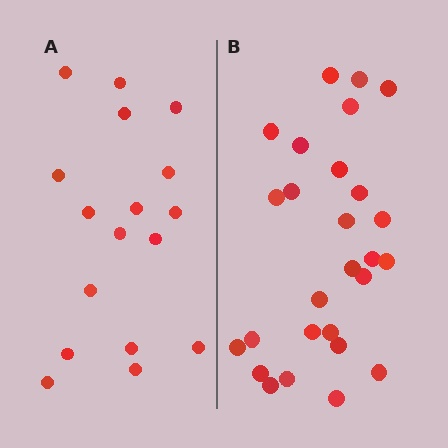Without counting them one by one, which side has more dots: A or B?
Region B (the right region) has more dots.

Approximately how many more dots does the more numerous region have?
Region B has roughly 10 or so more dots than region A.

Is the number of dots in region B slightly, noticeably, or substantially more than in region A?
Region B has substantially more. The ratio is roughly 1.6 to 1.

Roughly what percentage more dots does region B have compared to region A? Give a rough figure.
About 60% more.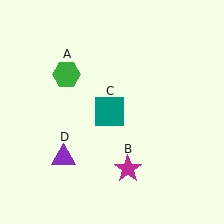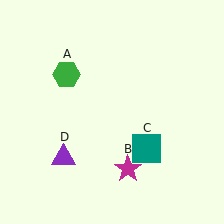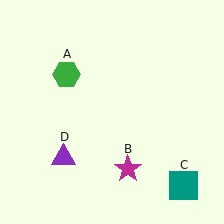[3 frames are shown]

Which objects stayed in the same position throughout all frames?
Green hexagon (object A) and magenta star (object B) and purple triangle (object D) remained stationary.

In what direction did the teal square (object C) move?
The teal square (object C) moved down and to the right.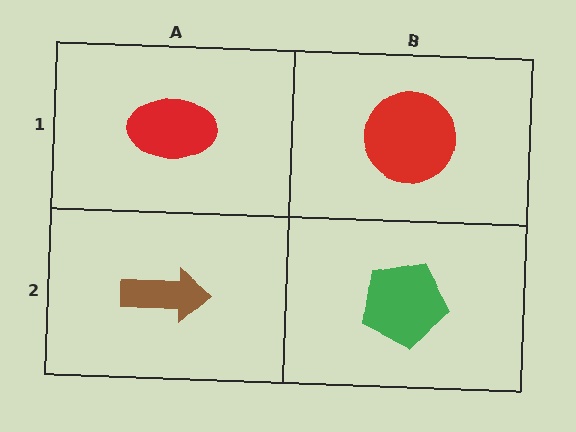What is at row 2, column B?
A green pentagon.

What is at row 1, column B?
A red circle.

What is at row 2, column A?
A brown arrow.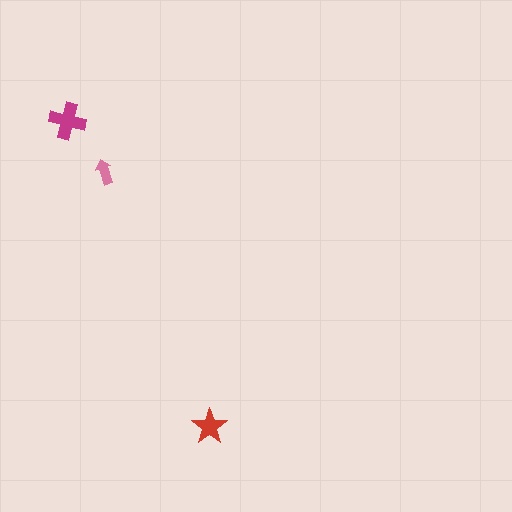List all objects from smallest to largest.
The pink arrow, the red star, the magenta cross.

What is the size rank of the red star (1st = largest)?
2nd.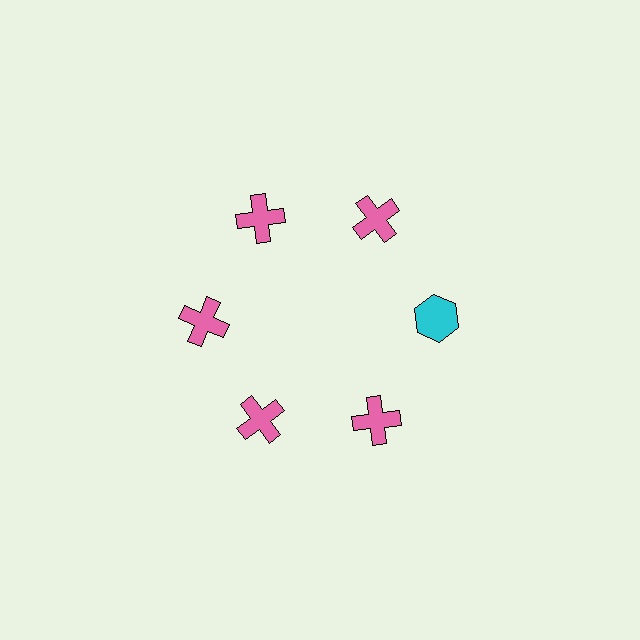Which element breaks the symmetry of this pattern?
The cyan hexagon at roughly the 3 o'clock position breaks the symmetry. All other shapes are pink crosses.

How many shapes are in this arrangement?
There are 6 shapes arranged in a ring pattern.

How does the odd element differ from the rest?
It differs in both color (cyan instead of pink) and shape (hexagon instead of cross).